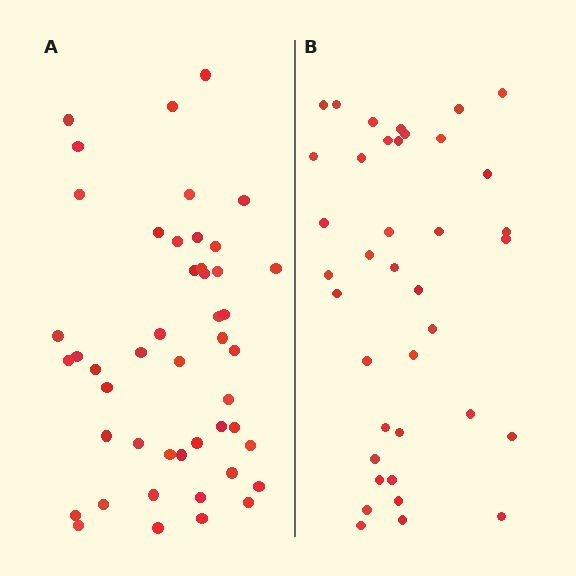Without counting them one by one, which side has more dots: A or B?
Region A (the left region) has more dots.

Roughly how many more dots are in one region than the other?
Region A has roughly 8 or so more dots than region B.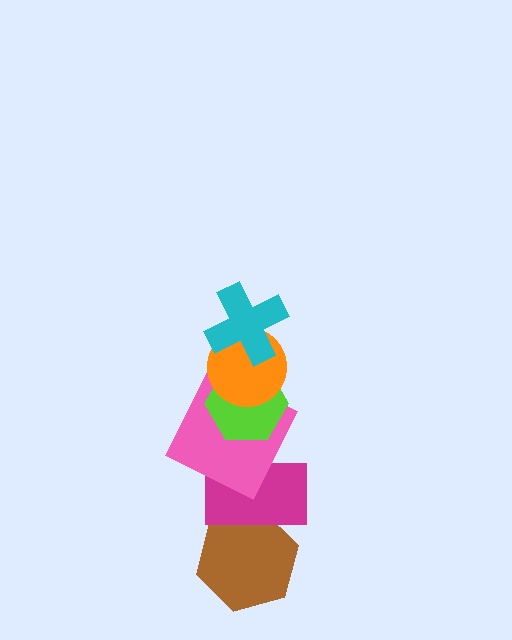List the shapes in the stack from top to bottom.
From top to bottom: the cyan cross, the orange circle, the lime hexagon, the pink square, the magenta rectangle, the brown hexagon.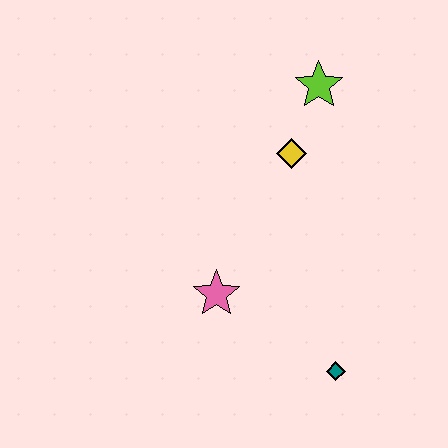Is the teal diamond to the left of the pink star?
No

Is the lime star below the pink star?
No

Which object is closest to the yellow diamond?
The lime star is closest to the yellow diamond.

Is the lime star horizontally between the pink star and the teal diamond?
Yes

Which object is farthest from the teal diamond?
The lime star is farthest from the teal diamond.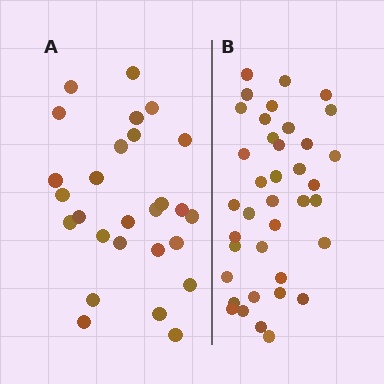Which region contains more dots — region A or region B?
Region B (the right region) has more dots.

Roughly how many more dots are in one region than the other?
Region B has roughly 12 or so more dots than region A.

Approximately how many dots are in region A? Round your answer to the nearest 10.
About 30 dots. (The exact count is 27, which rounds to 30.)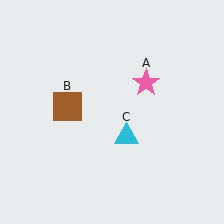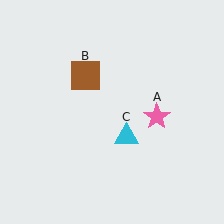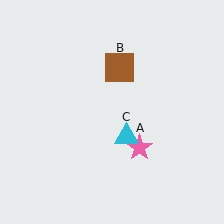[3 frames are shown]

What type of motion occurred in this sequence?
The pink star (object A), brown square (object B) rotated clockwise around the center of the scene.